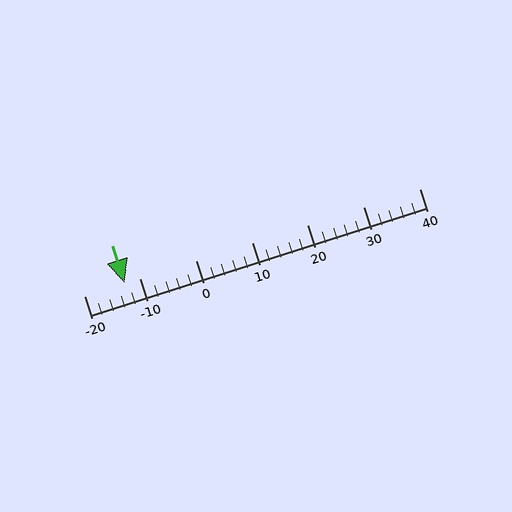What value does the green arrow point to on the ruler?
The green arrow points to approximately -13.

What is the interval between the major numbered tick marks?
The major tick marks are spaced 10 units apart.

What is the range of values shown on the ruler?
The ruler shows values from -20 to 40.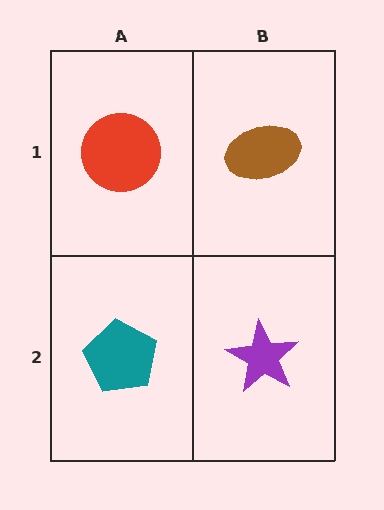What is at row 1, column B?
A brown ellipse.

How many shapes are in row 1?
2 shapes.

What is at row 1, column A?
A red circle.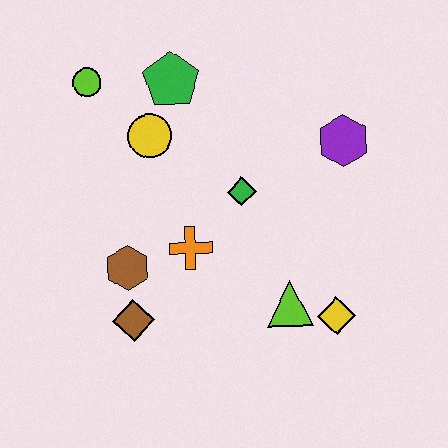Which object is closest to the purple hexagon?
The green diamond is closest to the purple hexagon.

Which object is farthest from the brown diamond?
The purple hexagon is farthest from the brown diamond.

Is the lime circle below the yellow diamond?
No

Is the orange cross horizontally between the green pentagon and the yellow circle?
No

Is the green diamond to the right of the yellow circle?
Yes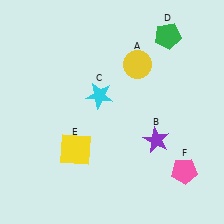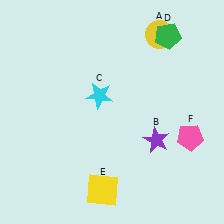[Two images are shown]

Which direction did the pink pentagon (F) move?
The pink pentagon (F) moved up.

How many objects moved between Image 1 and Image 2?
3 objects moved between the two images.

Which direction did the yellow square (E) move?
The yellow square (E) moved down.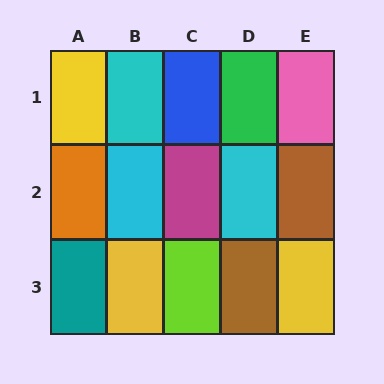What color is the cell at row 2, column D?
Cyan.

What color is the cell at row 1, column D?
Green.